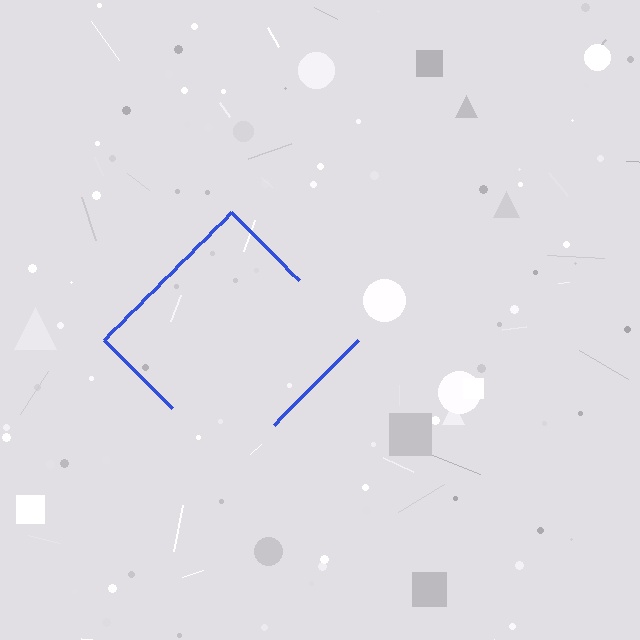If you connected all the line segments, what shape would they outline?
They would outline a diamond.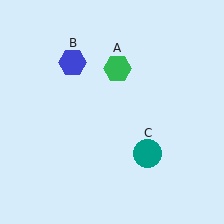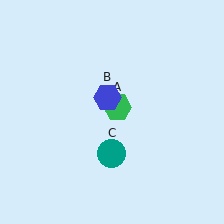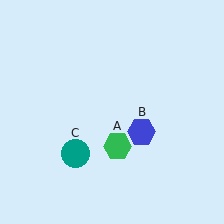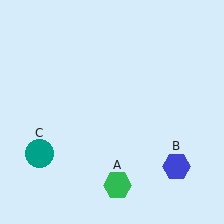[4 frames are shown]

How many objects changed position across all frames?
3 objects changed position: green hexagon (object A), blue hexagon (object B), teal circle (object C).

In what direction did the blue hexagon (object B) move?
The blue hexagon (object B) moved down and to the right.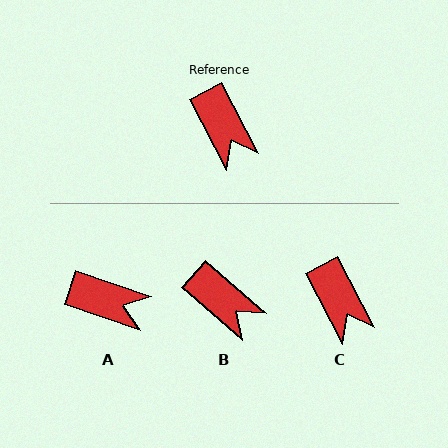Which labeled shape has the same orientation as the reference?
C.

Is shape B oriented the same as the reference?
No, it is off by about 20 degrees.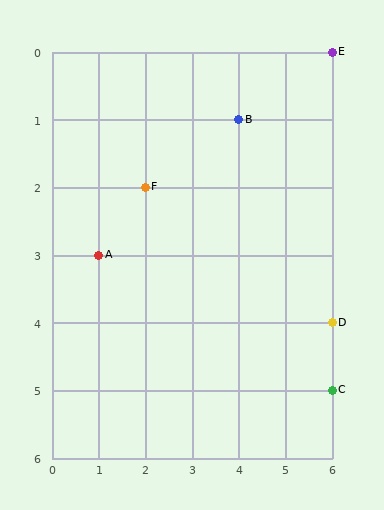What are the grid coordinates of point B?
Point B is at grid coordinates (4, 1).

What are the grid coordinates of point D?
Point D is at grid coordinates (6, 4).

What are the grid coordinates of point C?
Point C is at grid coordinates (6, 5).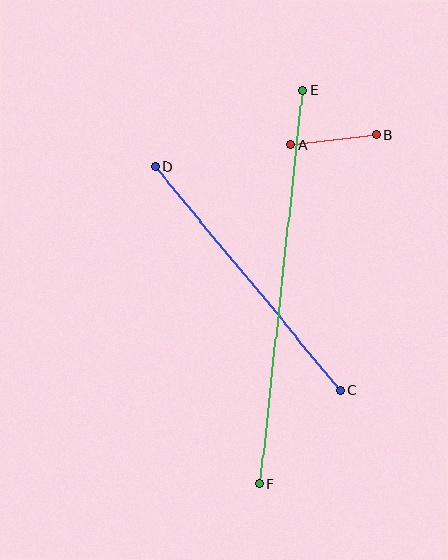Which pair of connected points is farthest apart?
Points E and F are farthest apart.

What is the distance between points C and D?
The distance is approximately 290 pixels.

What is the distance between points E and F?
The distance is approximately 397 pixels.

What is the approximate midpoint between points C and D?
The midpoint is at approximately (248, 278) pixels.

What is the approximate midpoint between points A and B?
The midpoint is at approximately (334, 140) pixels.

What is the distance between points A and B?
The distance is approximately 86 pixels.